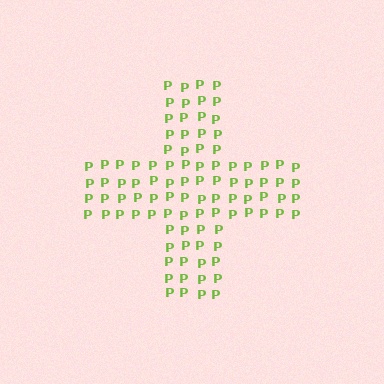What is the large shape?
The large shape is a cross.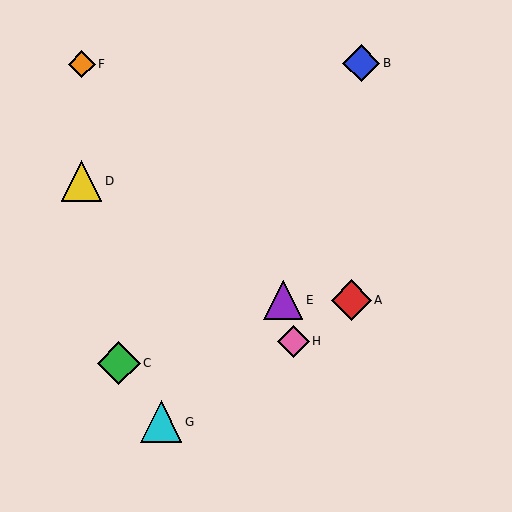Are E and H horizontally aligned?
No, E is at y≈300 and H is at y≈341.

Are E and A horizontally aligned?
Yes, both are at y≈300.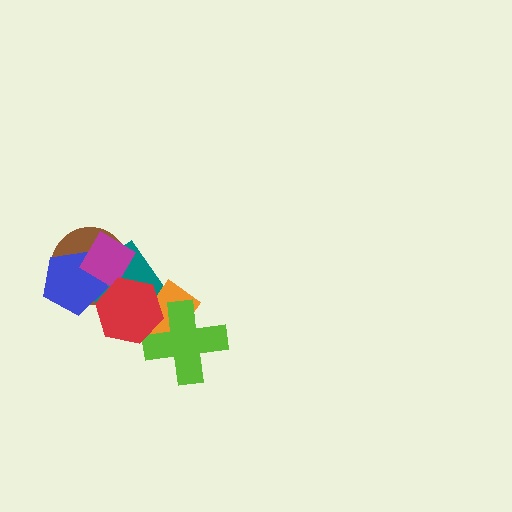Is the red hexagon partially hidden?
No, no other shape covers it.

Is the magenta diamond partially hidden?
Yes, it is partially covered by another shape.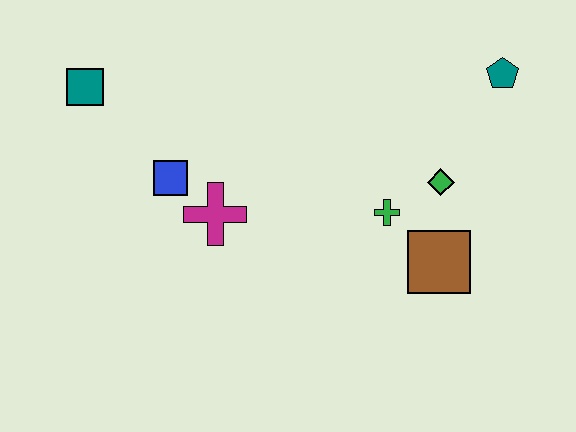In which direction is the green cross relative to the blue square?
The green cross is to the right of the blue square.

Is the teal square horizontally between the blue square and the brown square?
No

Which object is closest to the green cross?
The green diamond is closest to the green cross.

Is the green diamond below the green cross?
No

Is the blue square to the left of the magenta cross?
Yes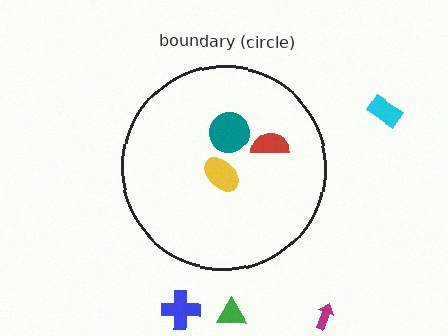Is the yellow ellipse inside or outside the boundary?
Inside.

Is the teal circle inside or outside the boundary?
Inside.